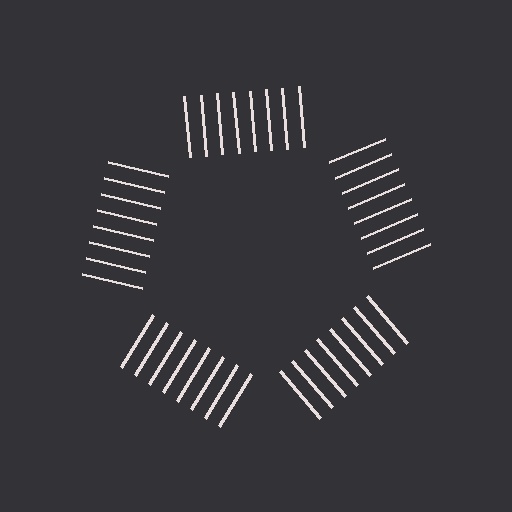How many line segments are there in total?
40 — 8 along each of the 5 edges.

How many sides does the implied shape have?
5 sides — the line-ends trace a pentagon.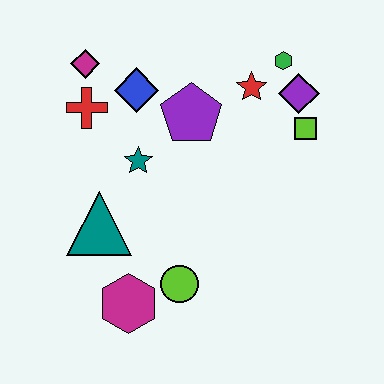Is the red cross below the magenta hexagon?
No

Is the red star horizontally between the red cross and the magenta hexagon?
No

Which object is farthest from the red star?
The magenta hexagon is farthest from the red star.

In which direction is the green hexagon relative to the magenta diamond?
The green hexagon is to the right of the magenta diamond.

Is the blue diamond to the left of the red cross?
No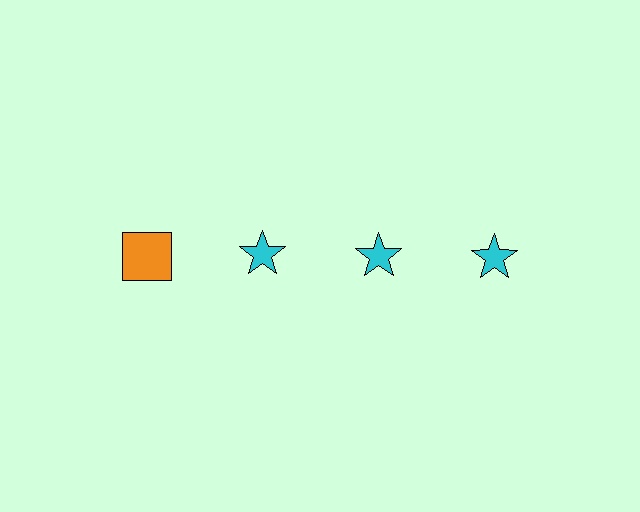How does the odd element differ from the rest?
It differs in both color (orange instead of cyan) and shape (square instead of star).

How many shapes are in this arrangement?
There are 4 shapes arranged in a grid pattern.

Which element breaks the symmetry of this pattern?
The orange square in the top row, leftmost column breaks the symmetry. All other shapes are cyan stars.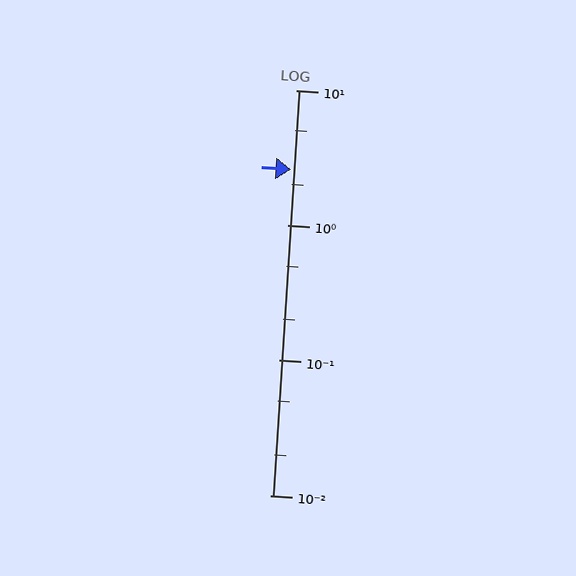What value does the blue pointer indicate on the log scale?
The pointer indicates approximately 2.6.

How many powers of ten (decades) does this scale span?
The scale spans 3 decades, from 0.01 to 10.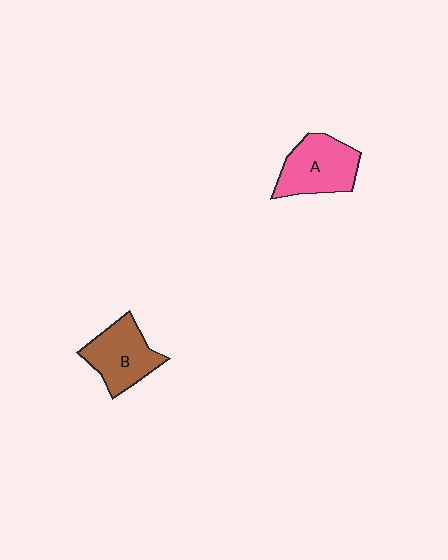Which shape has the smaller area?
Shape B (brown).